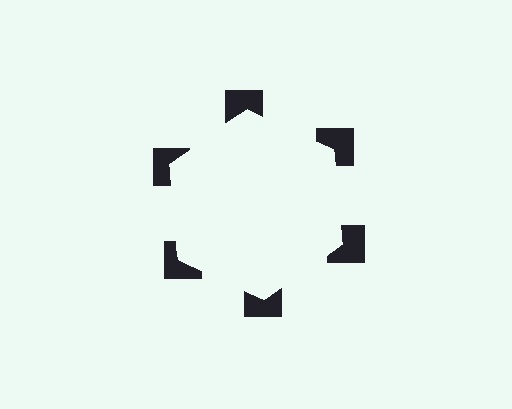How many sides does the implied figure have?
6 sides.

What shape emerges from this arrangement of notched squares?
An illusory hexagon — its edges are inferred from the aligned wedge cuts in the notched squares, not physically drawn.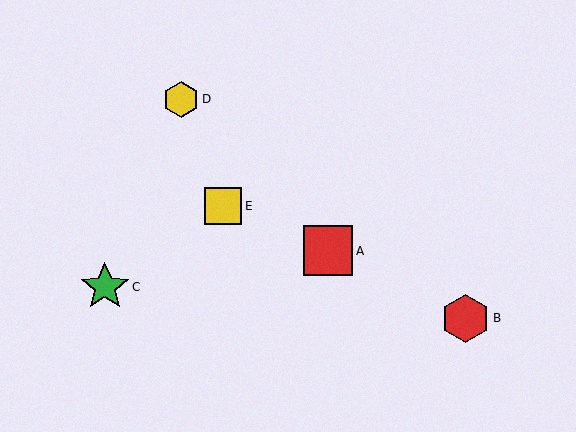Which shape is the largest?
The red square (labeled A) is the largest.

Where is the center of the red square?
The center of the red square is at (328, 251).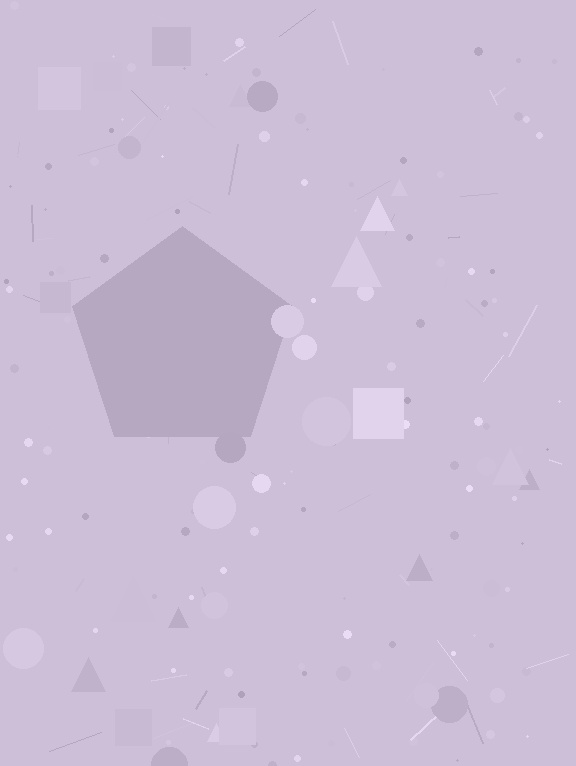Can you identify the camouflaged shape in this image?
The camouflaged shape is a pentagon.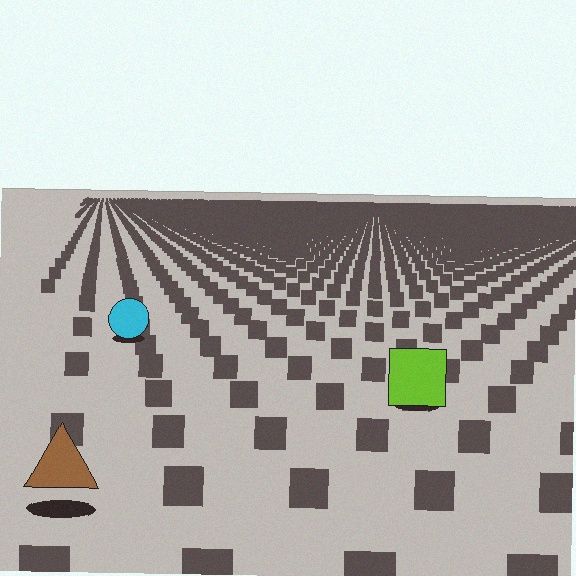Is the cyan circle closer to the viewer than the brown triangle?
No. The brown triangle is closer — you can tell from the texture gradient: the ground texture is coarser near it.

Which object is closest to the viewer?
The brown triangle is closest. The texture marks near it are larger and more spread out.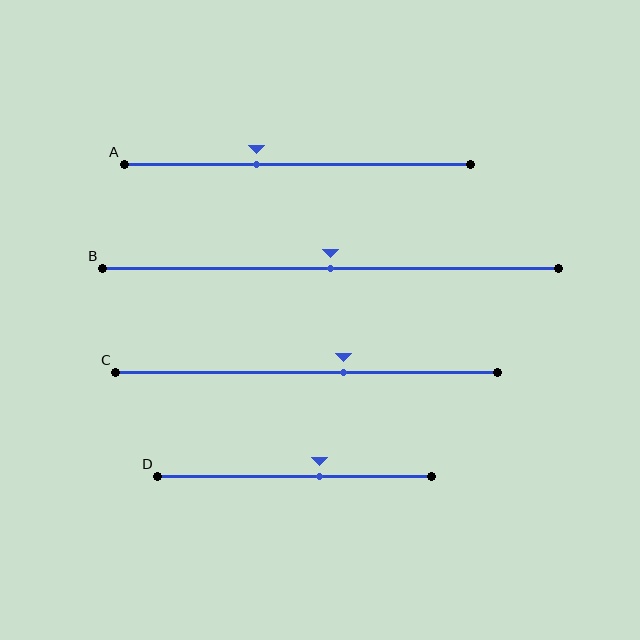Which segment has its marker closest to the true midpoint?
Segment B has its marker closest to the true midpoint.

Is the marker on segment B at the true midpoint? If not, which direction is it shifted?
Yes, the marker on segment B is at the true midpoint.